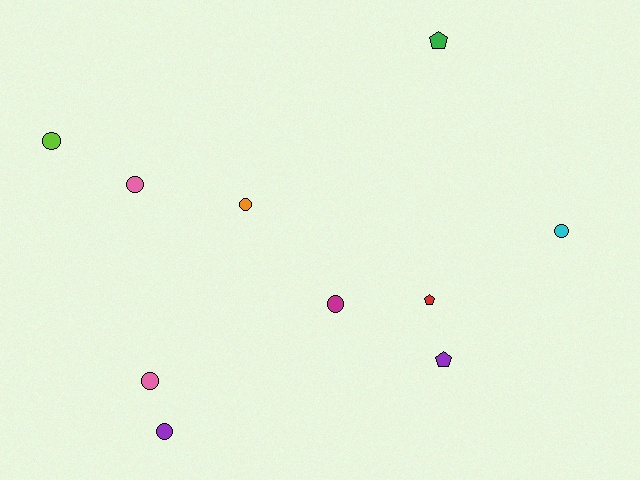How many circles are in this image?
There are 7 circles.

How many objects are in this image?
There are 10 objects.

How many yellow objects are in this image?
There are no yellow objects.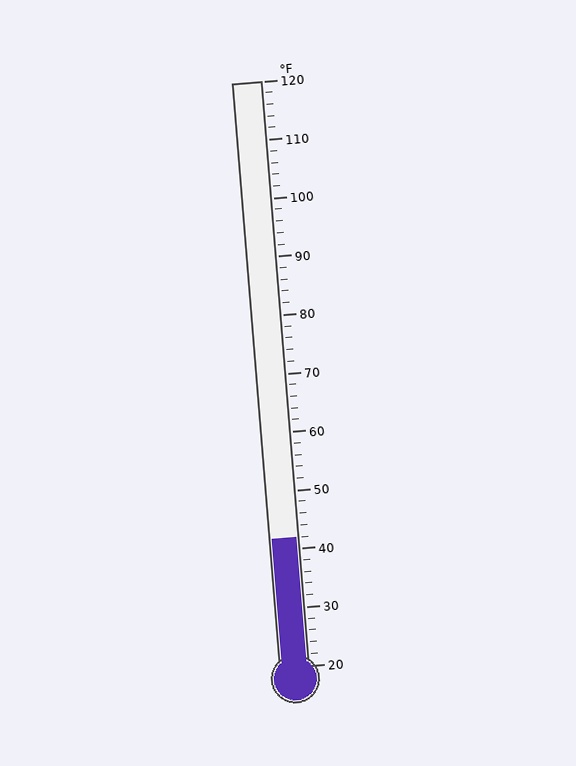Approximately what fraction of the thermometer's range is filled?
The thermometer is filled to approximately 20% of its range.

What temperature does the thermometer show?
The thermometer shows approximately 42°F.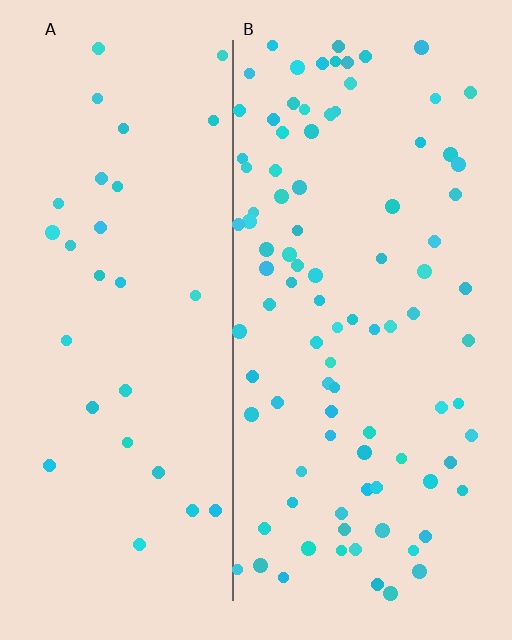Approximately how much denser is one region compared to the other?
Approximately 3.2× — region B over region A.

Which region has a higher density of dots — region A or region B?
B (the right).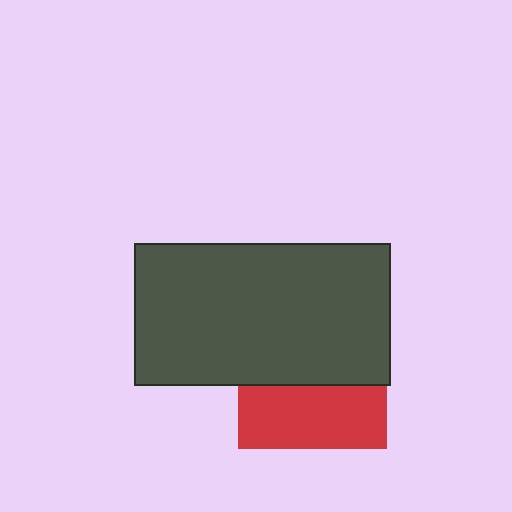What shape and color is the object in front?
The object in front is a dark gray rectangle.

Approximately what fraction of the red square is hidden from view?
Roughly 57% of the red square is hidden behind the dark gray rectangle.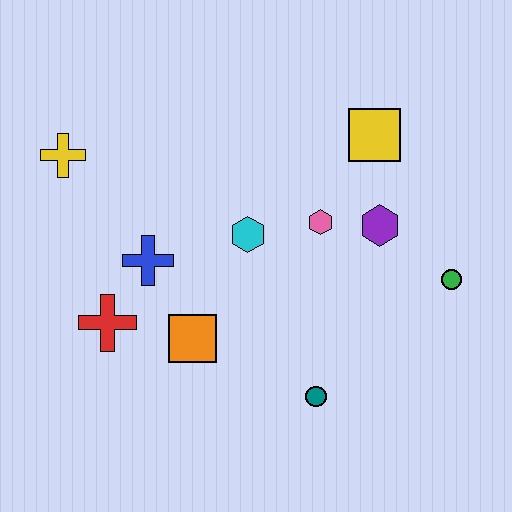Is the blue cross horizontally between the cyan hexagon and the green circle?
No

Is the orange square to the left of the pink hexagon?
Yes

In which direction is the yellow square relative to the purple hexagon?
The yellow square is above the purple hexagon.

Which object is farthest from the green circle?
The yellow cross is farthest from the green circle.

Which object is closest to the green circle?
The purple hexagon is closest to the green circle.